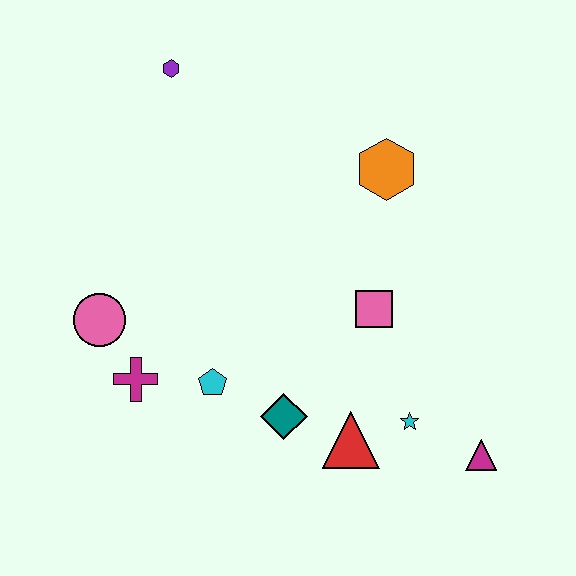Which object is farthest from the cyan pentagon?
The purple hexagon is farthest from the cyan pentagon.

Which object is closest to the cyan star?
The red triangle is closest to the cyan star.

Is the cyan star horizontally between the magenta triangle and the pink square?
Yes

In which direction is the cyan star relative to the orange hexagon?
The cyan star is below the orange hexagon.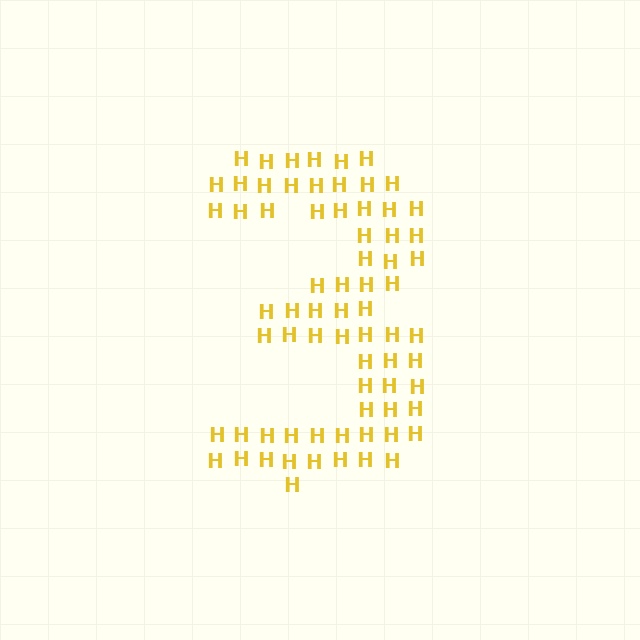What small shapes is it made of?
It is made of small letter H's.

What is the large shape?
The large shape is the digit 3.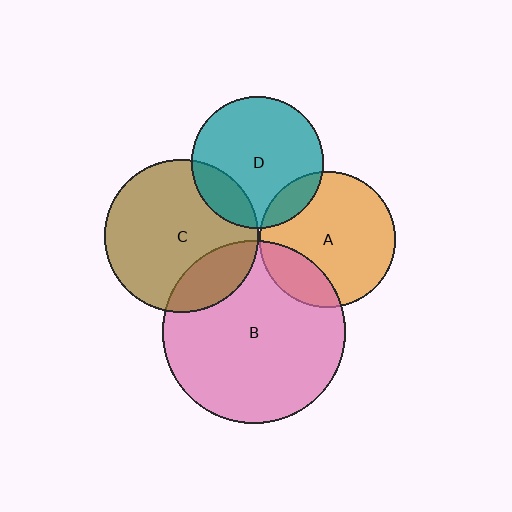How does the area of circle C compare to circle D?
Approximately 1.3 times.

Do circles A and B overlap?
Yes.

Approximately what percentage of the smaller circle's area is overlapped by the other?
Approximately 20%.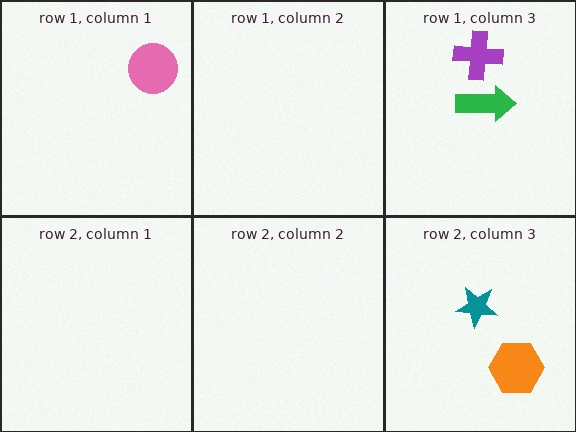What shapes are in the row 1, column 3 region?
The purple cross, the green arrow.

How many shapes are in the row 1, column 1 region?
1.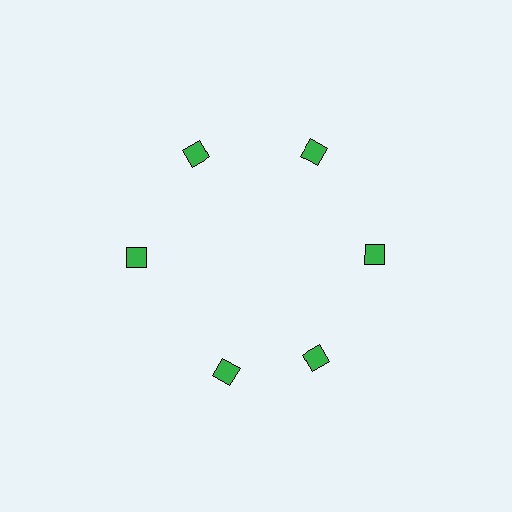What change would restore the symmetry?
The symmetry would be restored by rotating it back into even spacing with its neighbors so that all 6 diamonds sit at equal angles and equal distance from the center.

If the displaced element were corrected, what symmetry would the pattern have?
It would have 6-fold rotational symmetry — the pattern would map onto itself every 60 degrees.